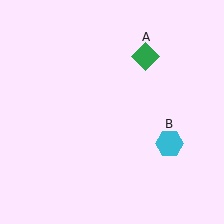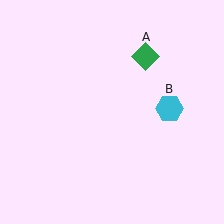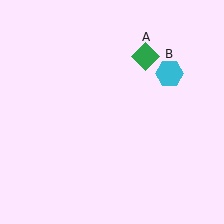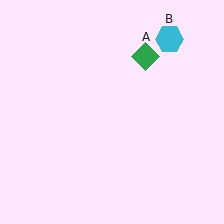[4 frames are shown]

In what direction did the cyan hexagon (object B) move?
The cyan hexagon (object B) moved up.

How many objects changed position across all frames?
1 object changed position: cyan hexagon (object B).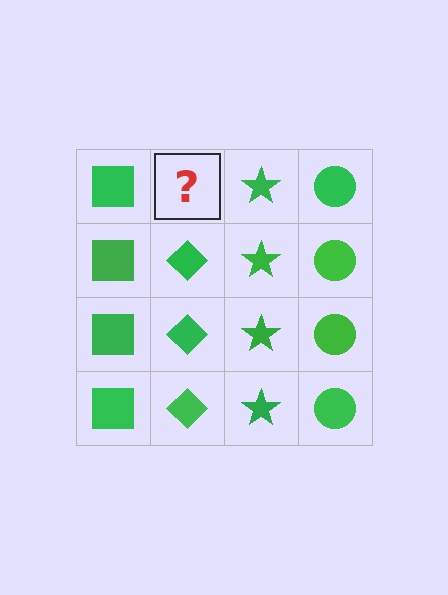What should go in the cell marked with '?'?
The missing cell should contain a green diamond.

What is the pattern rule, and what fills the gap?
The rule is that each column has a consistent shape. The gap should be filled with a green diamond.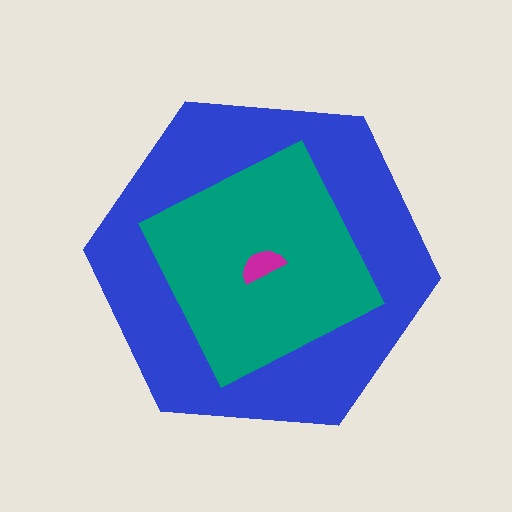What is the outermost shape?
The blue hexagon.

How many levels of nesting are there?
3.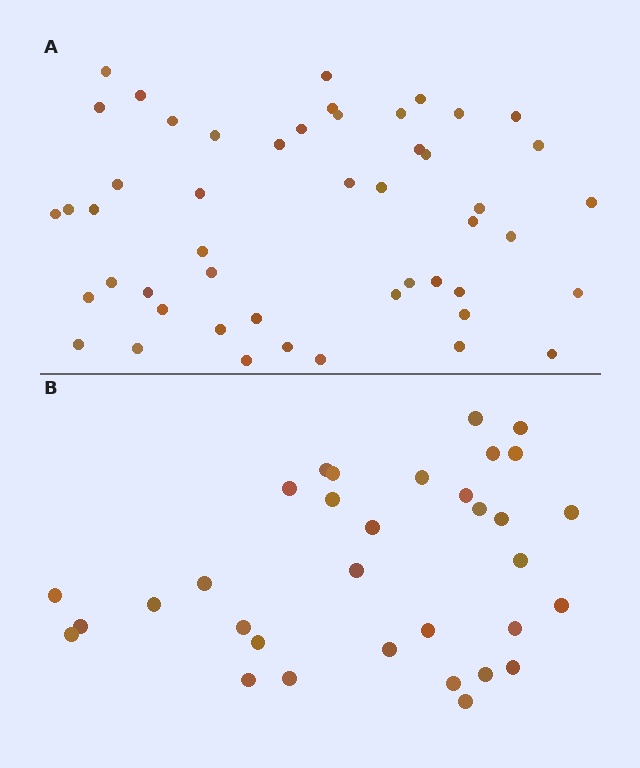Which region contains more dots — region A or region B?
Region A (the top region) has more dots.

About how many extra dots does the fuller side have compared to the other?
Region A has approximately 15 more dots than region B.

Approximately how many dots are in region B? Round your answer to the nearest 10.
About 30 dots. (The exact count is 33, which rounds to 30.)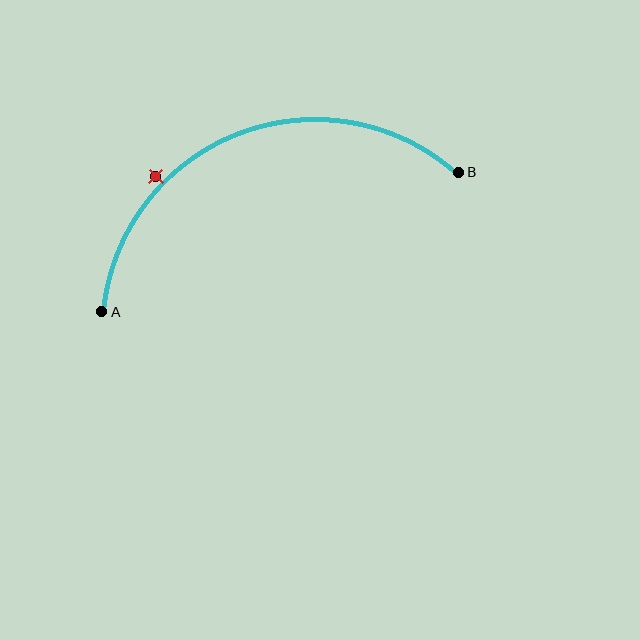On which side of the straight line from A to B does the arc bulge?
The arc bulges above the straight line connecting A and B.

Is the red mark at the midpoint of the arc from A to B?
No — the red mark does not lie on the arc at all. It sits slightly outside the curve.